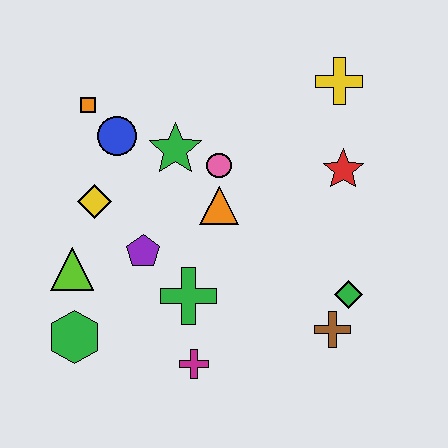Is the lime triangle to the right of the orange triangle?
No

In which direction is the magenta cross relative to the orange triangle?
The magenta cross is below the orange triangle.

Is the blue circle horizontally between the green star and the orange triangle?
No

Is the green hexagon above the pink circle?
No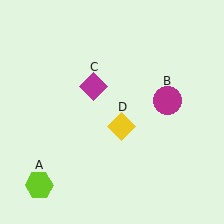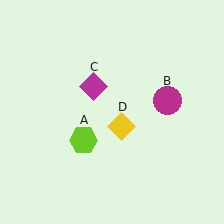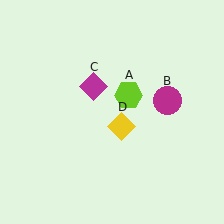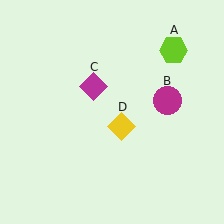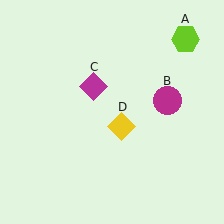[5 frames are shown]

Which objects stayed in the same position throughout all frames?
Magenta circle (object B) and magenta diamond (object C) and yellow diamond (object D) remained stationary.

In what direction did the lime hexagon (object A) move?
The lime hexagon (object A) moved up and to the right.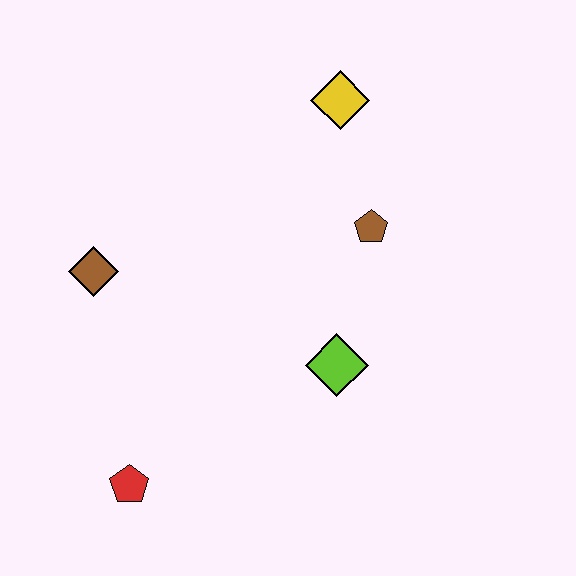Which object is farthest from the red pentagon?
The yellow diamond is farthest from the red pentagon.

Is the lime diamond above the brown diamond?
No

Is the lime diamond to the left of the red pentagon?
No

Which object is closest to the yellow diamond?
The brown pentagon is closest to the yellow diamond.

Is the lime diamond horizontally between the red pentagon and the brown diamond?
No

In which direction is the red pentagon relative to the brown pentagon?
The red pentagon is below the brown pentagon.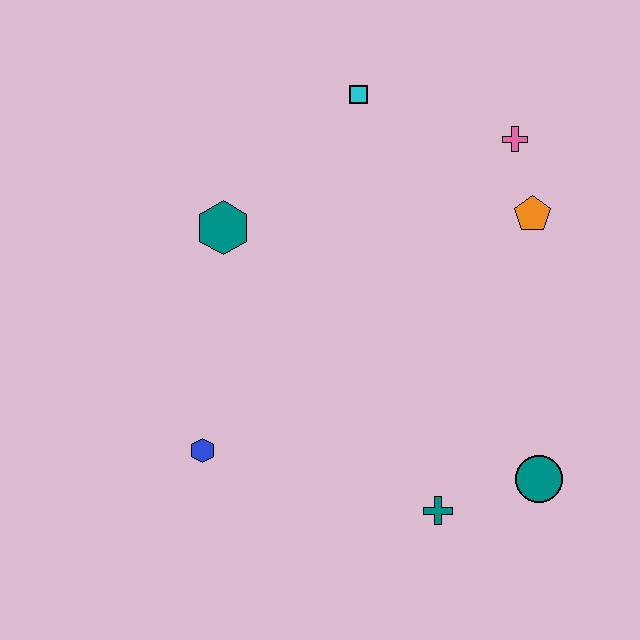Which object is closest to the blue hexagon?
The teal hexagon is closest to the blue hexagon.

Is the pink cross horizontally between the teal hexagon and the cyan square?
No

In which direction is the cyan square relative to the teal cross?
The cyan square is above the teal cross.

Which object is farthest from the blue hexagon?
The pink cross is farthest from the blue hexagon.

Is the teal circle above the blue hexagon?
No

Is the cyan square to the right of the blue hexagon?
Yes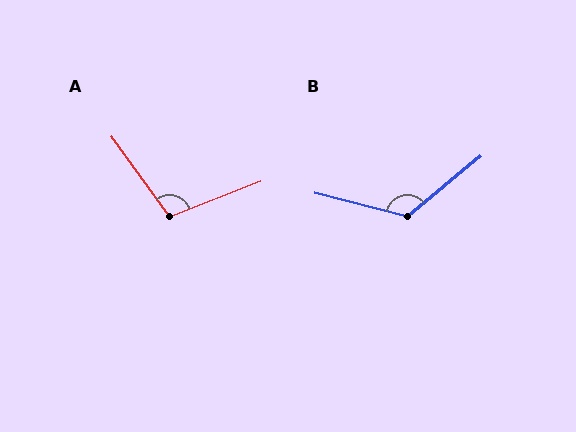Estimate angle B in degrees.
Approximately 126 degrees.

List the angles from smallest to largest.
A (105°), B (126°).